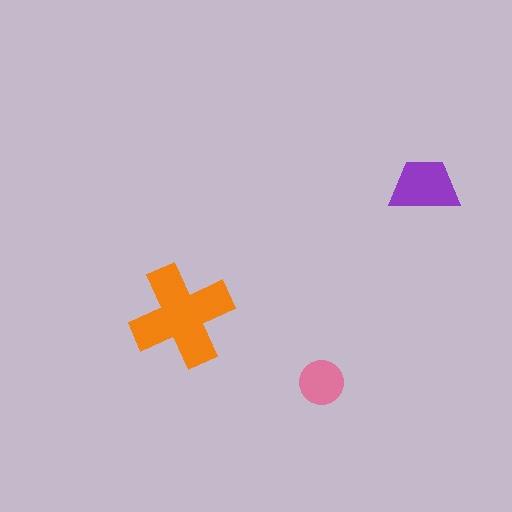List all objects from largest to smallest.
The orange cross, the purple trapezoid, the pink circle.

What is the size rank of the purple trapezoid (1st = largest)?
2nd.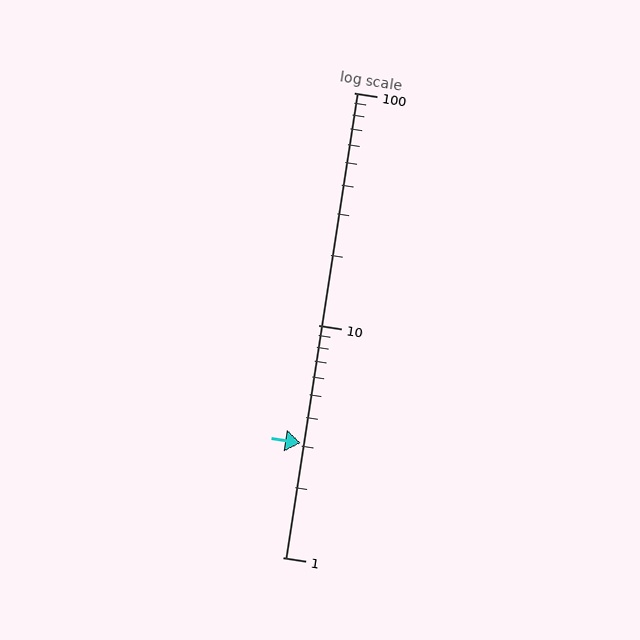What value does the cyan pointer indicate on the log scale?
The pointer indicates approximately 3.1.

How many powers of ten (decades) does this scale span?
The scale spans 2 decades, from 1 to 100.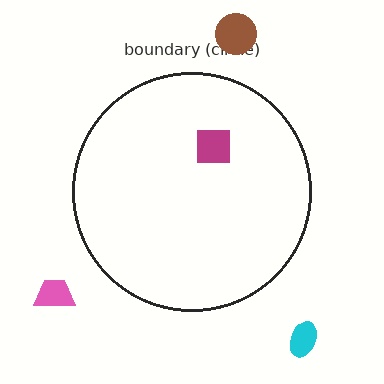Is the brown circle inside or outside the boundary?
Outside.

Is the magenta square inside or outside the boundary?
Inside.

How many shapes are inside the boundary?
1 inside, 3 outside.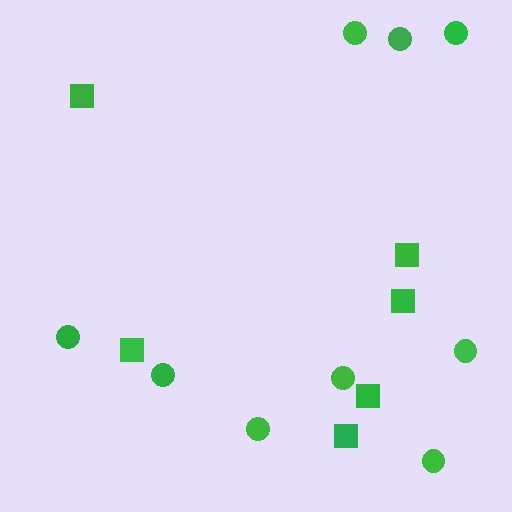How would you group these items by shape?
There are 2 groups: one group of squares (6) and one group of circles (9).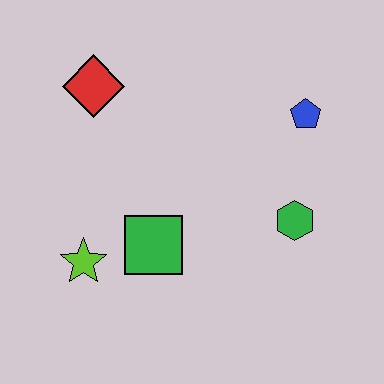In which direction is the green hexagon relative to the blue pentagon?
The green hexagon is below the blue pentagon.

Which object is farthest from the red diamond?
The green hexagon is farthest from the red diamond.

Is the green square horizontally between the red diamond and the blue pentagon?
Yes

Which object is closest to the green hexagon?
The blue pentagon is closest to the green hexagon.